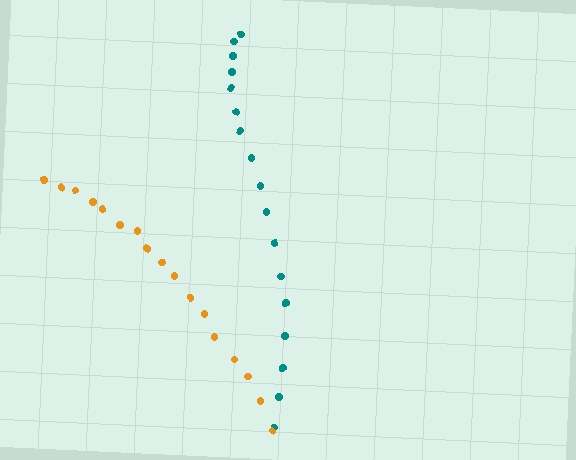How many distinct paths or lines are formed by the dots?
There are 2 distinct paths.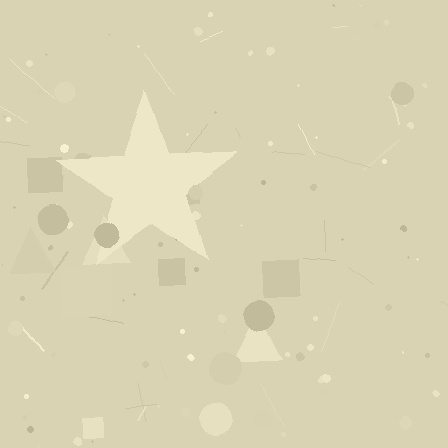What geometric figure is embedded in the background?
A star is embedded in the background.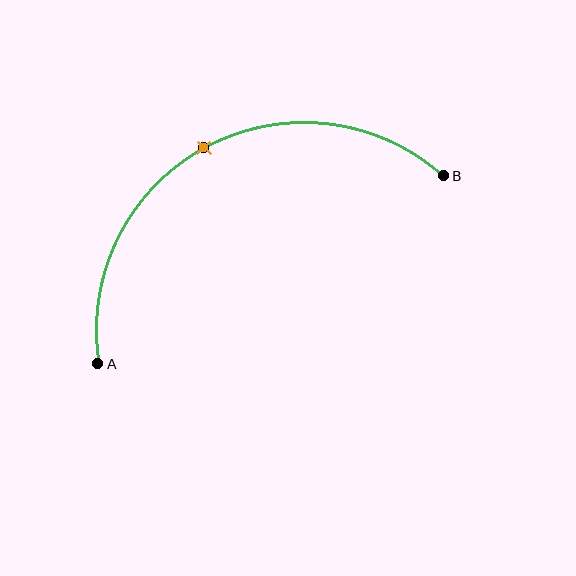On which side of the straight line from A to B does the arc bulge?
The arc bulges above the straight line connecting A and B.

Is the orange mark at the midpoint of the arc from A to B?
Yes. The orange mark lies on the arc at equal arc-length from both A and B — it is the arc midpoint.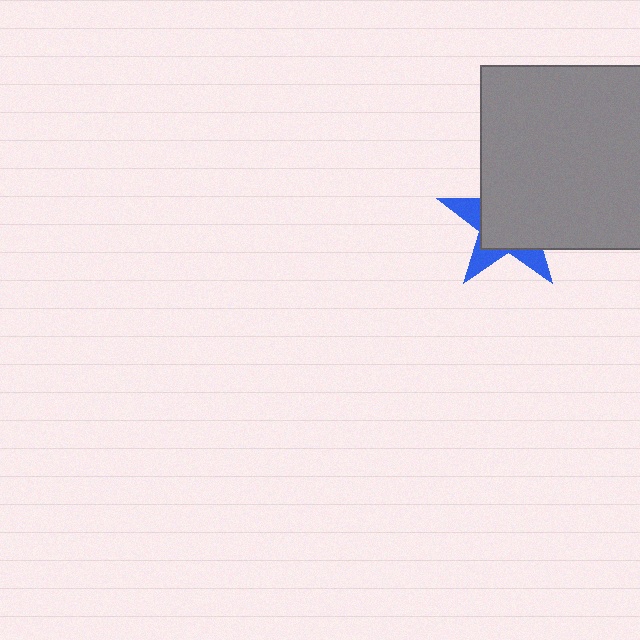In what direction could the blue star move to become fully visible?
The blue star could move toward the lower-left. That would shift it out from behind the gray rectangle entirely.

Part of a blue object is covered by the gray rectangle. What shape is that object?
It is a star.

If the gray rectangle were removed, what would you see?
You would see the complete blue star.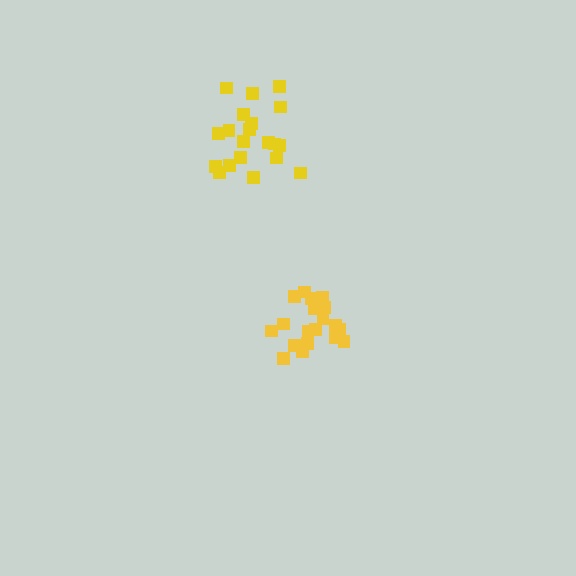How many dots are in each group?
Group 1: 19 dots, Group 2: 20 dots (39 total).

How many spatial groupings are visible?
There are 2 spatial groupings.